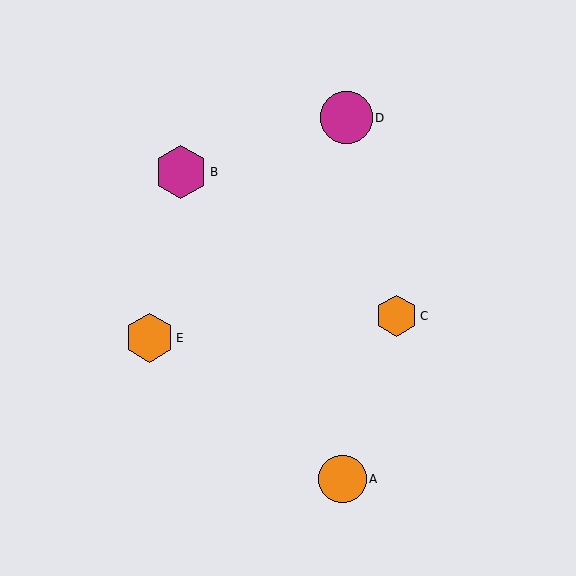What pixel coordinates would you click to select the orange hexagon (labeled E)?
Click at (149, 338) to select the orange hexagon E.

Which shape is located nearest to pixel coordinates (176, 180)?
The magenta hexagon (labeled B) at (181, 172) is nearest to that location.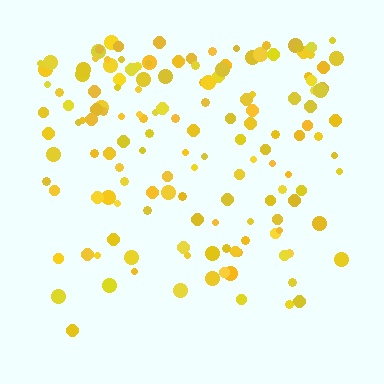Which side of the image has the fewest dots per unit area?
The bottom.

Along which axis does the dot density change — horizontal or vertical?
Vertical.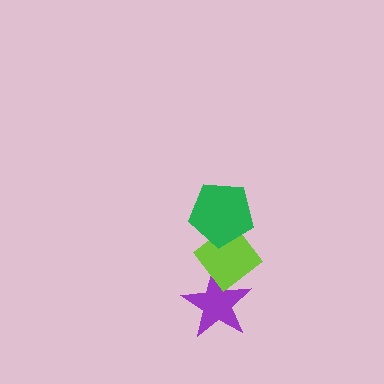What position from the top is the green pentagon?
The green pentagon is 1st from the top.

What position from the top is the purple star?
The purple star is 3rd from the top.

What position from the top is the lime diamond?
The lime diamond is 2nd from the top.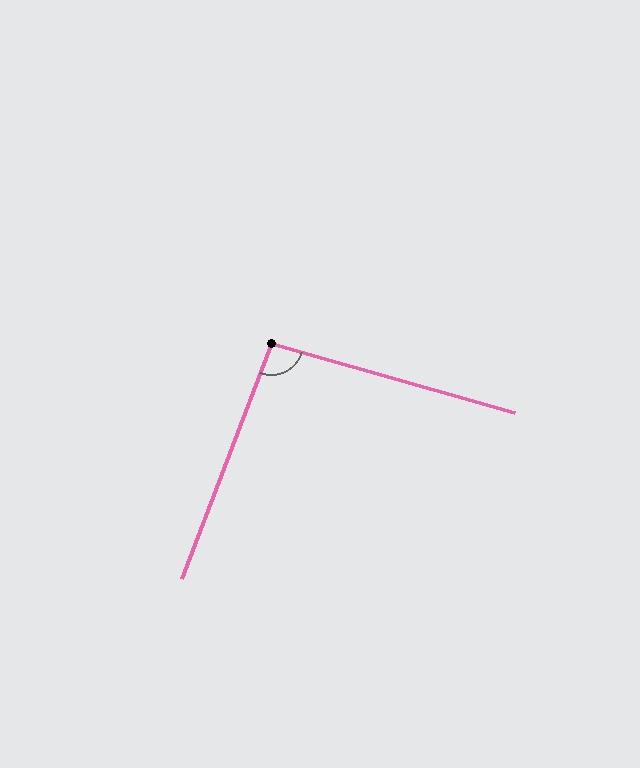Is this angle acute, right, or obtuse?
It is obtuse.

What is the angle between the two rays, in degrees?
Approximately 95 degrees.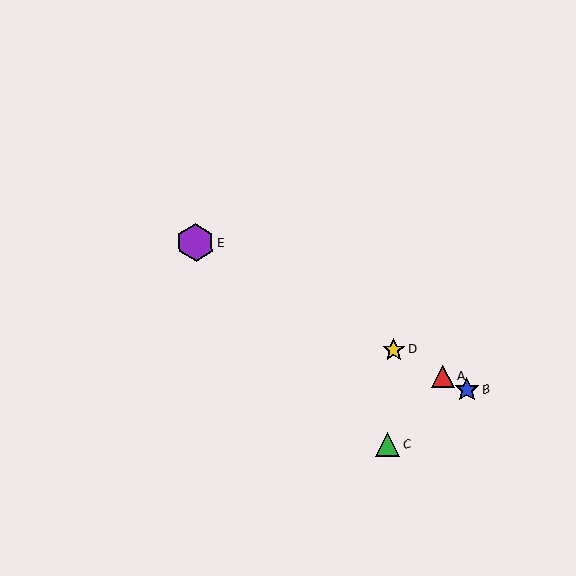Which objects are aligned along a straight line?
Objects A, B, D, E are aligned along a straight line.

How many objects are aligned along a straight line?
4 objects (A, B, D, E) are aligned along a straight line.